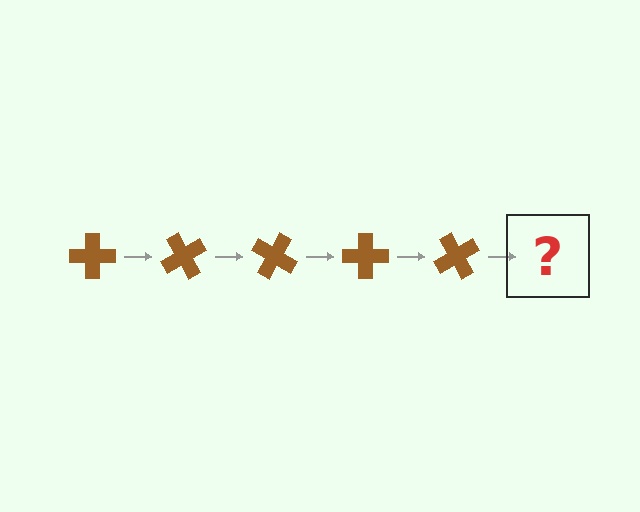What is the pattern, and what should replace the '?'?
The pattern is that the cross rotates 60 degrees each step. The '?' should be a brown cross rotated 300 degrees.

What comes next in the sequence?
The next element should be a brown cross rotated 300 degrees.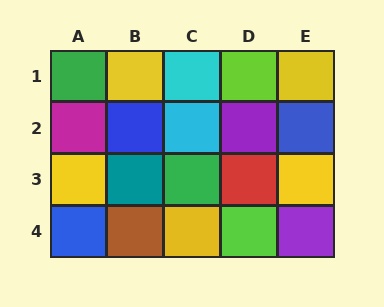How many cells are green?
2 cells are green.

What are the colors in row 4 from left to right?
Blue, brown, yellow, lime, purple.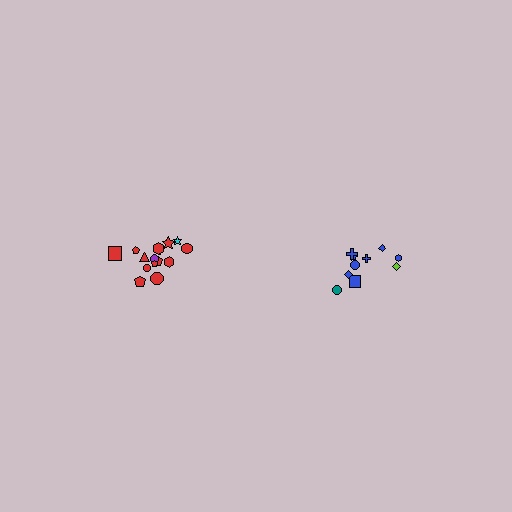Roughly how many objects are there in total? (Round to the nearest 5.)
Roughly 25 objects in total.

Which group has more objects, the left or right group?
The left group.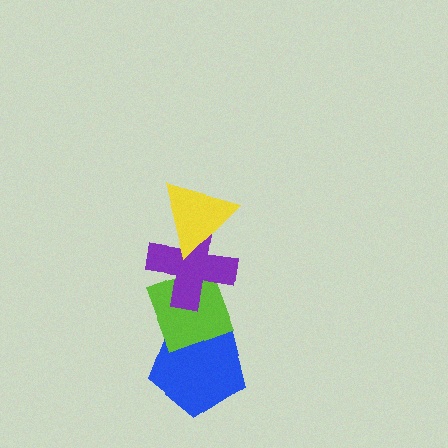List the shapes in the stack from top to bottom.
From top to bottom: the yellow triangle, the purple cross, the lime diamond, the blue pentagon.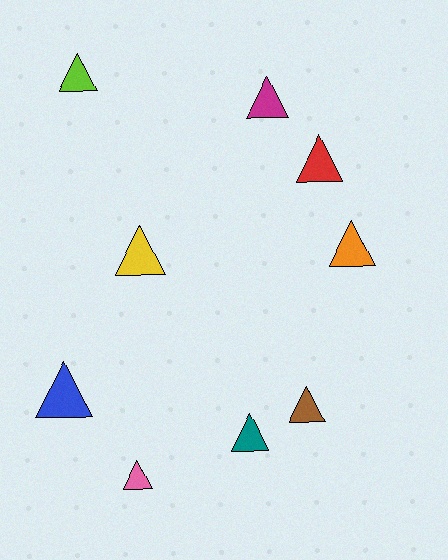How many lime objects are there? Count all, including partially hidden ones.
There is 1 lime object.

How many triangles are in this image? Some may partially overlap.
There are 9 triangles.